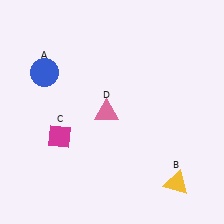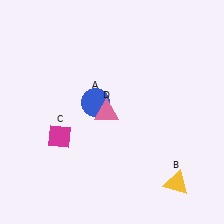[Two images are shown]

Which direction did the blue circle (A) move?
The blue circle (A) moved right.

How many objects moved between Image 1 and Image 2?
1 object moved between the two images.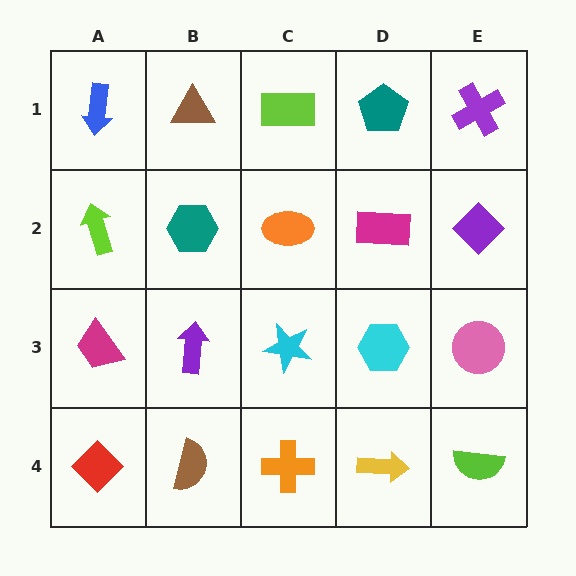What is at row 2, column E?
A purple diamond.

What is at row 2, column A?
A lime arrow.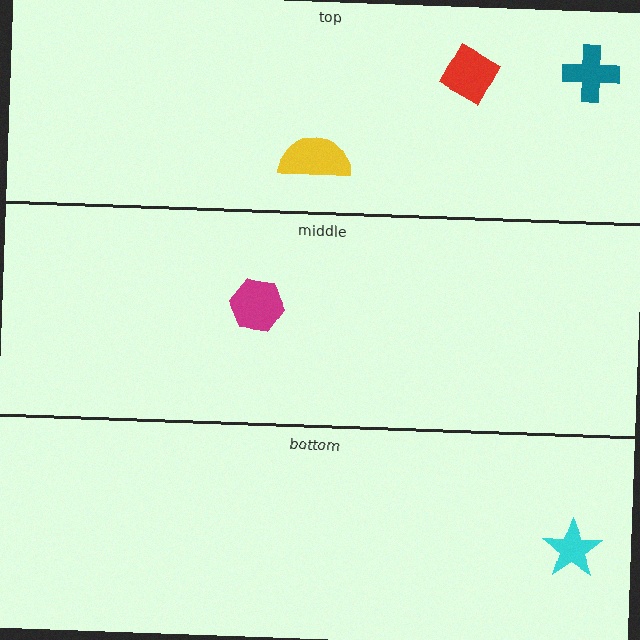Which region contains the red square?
The top region.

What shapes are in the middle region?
The magenta hexagon.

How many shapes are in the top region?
3.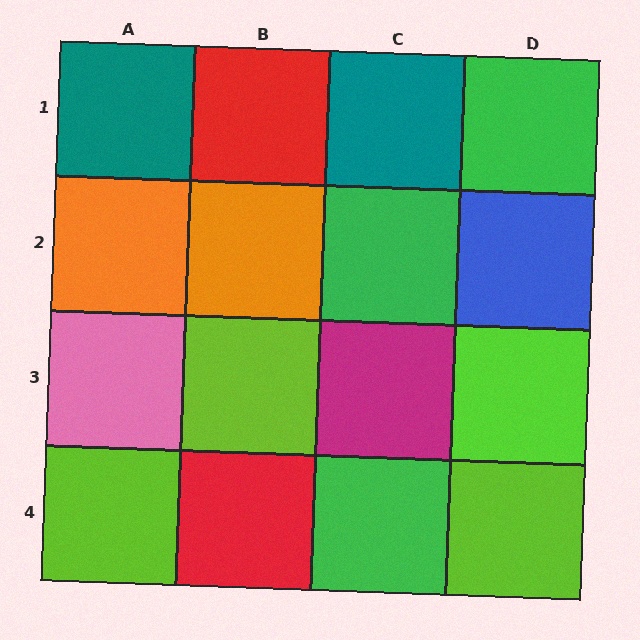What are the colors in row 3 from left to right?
Pink, lime, magenta, lime.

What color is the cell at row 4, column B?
Red.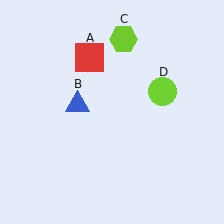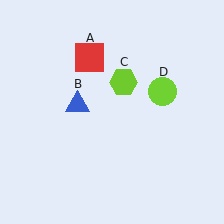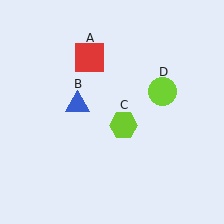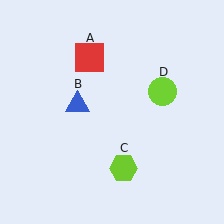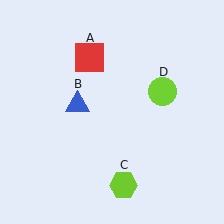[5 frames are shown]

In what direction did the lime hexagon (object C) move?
The lime hexagon (object C) moved down.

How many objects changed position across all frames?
1 object changed position: lime hexagon (object C).